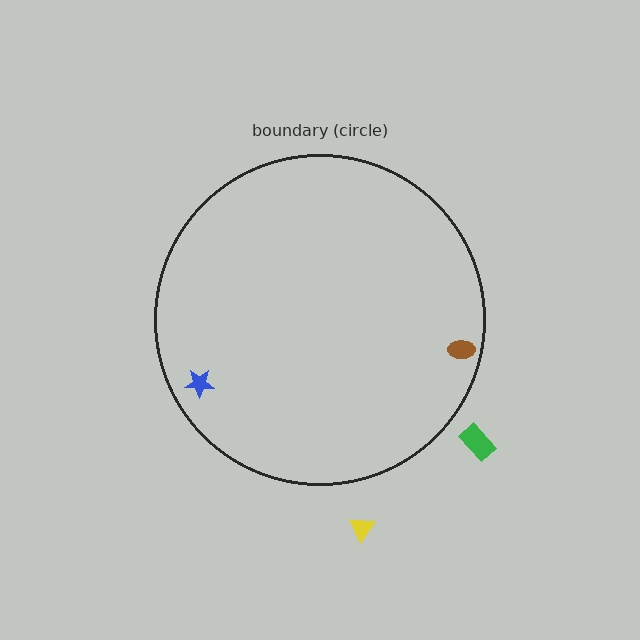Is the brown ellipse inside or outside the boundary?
Inside.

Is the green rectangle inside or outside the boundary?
Outside.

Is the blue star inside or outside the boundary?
Inside.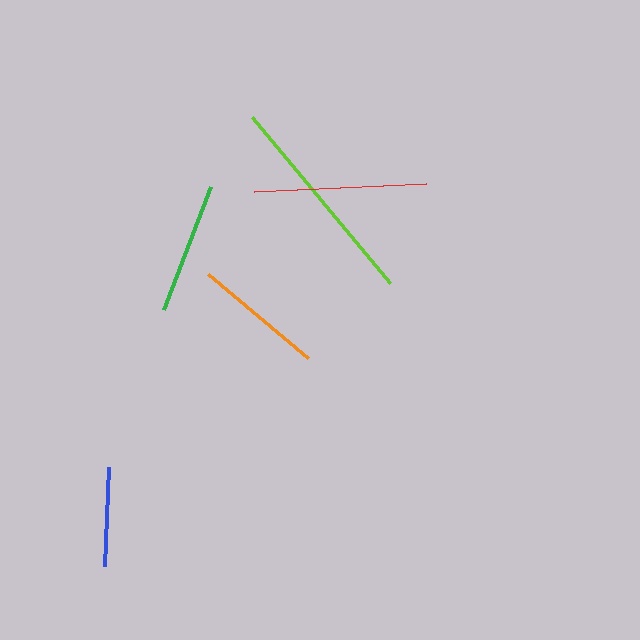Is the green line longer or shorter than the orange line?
The green line is longer than the orange line.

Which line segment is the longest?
The lime line is the longest at approximately 216 pixels.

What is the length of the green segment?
The green segment is approximately 131 pixels long.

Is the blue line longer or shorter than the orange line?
The orange line is longer than the blue line.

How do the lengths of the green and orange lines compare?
The green and orange lines are approximately the same length.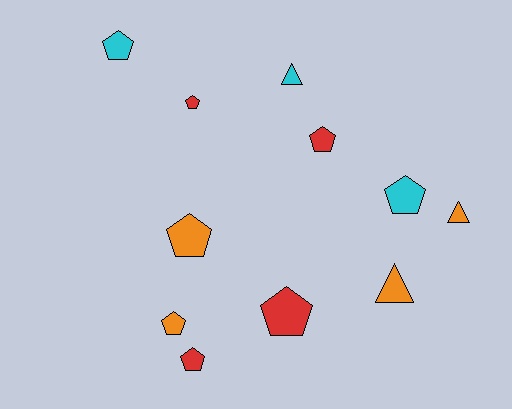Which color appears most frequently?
Orange, with 4 objects.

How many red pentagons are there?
There are 4 red pentagons.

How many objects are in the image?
There are 11 objects.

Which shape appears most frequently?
Pentagon, with 8 objects.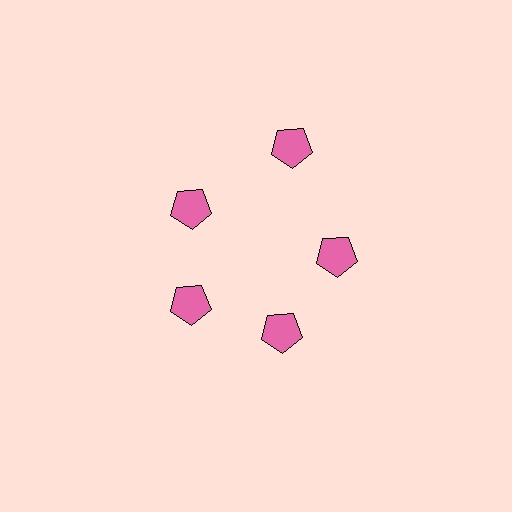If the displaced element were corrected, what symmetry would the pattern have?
It would have 5-fold rotational symmetry — the pattern would map onto itself every 72 degrees.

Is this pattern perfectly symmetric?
No. The 5 pink pentagons are arranged in a ring, but one element near the 1 o'clock position is pushed outward from the center, breaking the 5-fold rotational symmetry.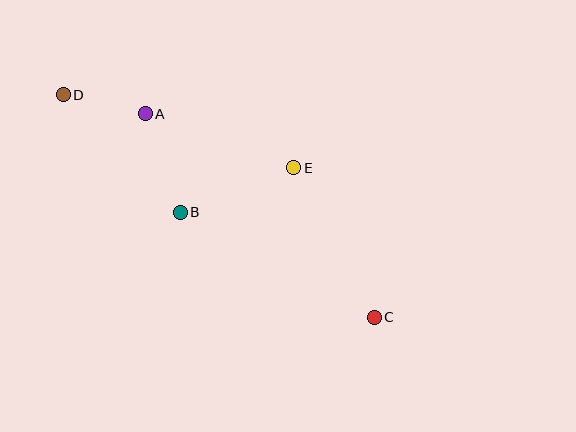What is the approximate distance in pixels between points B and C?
The distance between B and C is approximately 221 pixels.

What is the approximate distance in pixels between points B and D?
The distance between B and D is approximately 166 pixels.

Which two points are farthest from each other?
Points C and D are farthest from each other.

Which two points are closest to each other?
Points A and D are closest to each other.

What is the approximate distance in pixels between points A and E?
The distance between A and E is approximately 158 pixels.